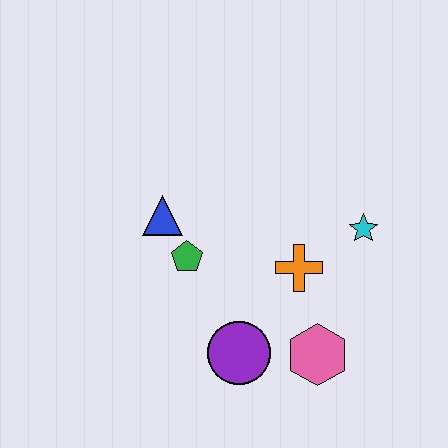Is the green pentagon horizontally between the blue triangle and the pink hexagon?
Yes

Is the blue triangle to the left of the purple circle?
Yes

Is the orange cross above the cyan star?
No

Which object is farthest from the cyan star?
The blue triangle is farthest from the cyan star.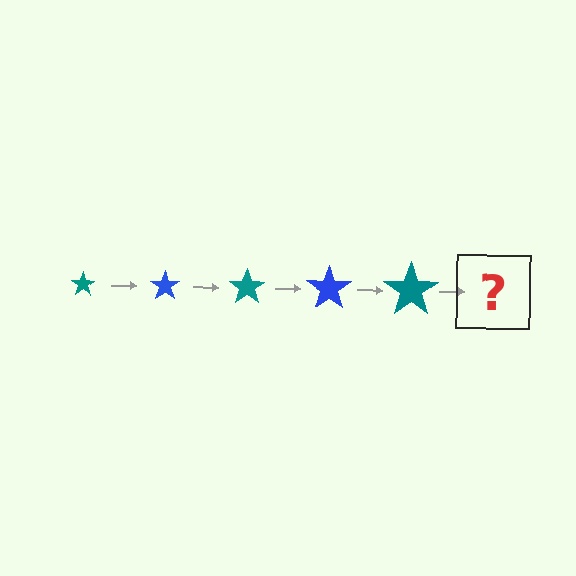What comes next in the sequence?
The next element should be a blue star, larger than the previous one.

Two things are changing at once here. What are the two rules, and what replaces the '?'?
The two rules are that the star grows larger each step and the color cycles through teal and blue. The '?' should be a blue star, larger than the previous one.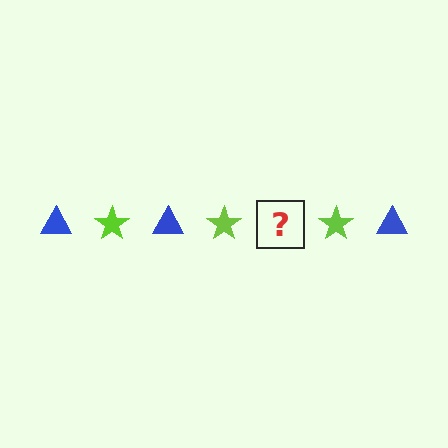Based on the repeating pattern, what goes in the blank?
The blank should be a blue triangle.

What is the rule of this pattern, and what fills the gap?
The rule is that the pattern alternates between blue triangle and lime star. The gap should be filled with a blue triangle.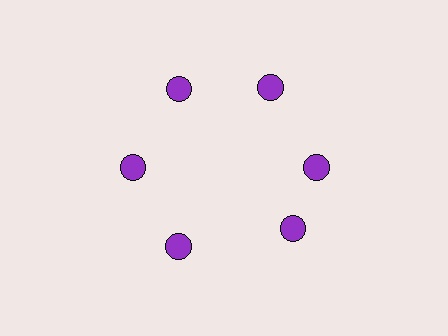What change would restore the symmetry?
The symmetry would be restored by rotating it back into even spacing with its neighbors so that all 6 circles sit at equal angles and equal distance from the center.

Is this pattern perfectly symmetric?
No. The 6 purple circles are arranged in a ring, but one element near the 5 o'clock position is rotated out of alignment along the ring, breaking the 6-fold rotational symmetry.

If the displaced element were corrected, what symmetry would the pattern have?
It would have 6-fold rotational symmetry — the pattern would map onto itself every 60 degrees.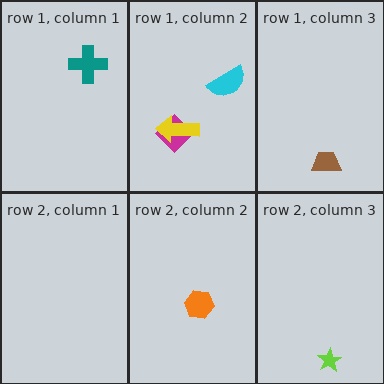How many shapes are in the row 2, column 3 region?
1.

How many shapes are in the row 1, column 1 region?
1.